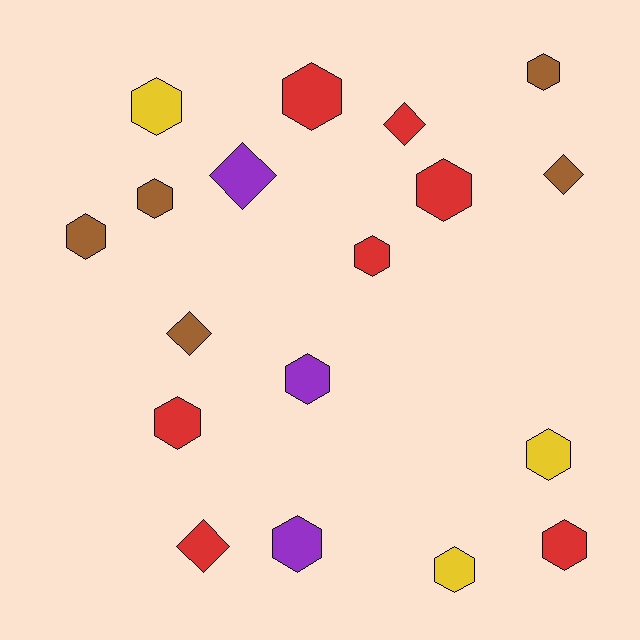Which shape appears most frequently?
Hexagon, with 13 objects.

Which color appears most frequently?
Red, with 7 objects.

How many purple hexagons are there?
There are 2 purple hexagons.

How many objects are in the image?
There are 18 objects.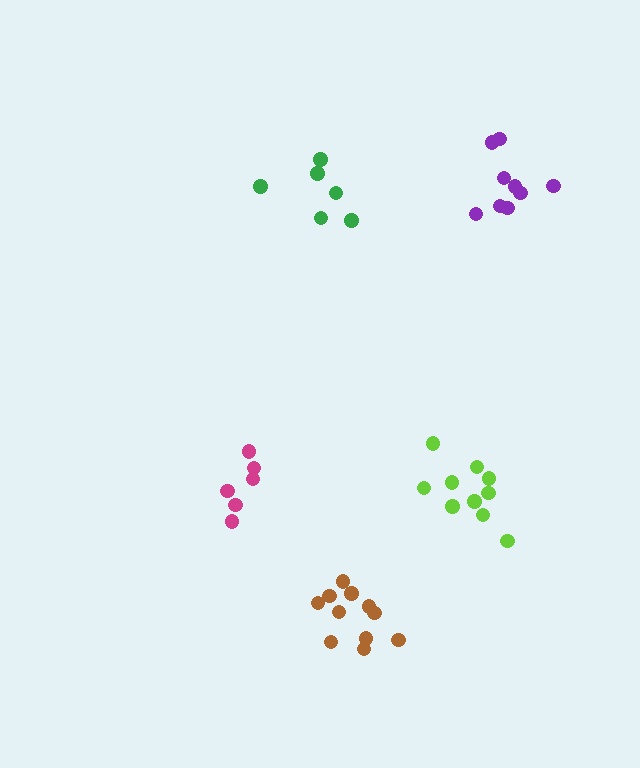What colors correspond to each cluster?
The clusters are colored: magenta, lime, brown, green, purple.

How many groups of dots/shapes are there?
There are 5 groups.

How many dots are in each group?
Group 1: 6 dots, Group 2: 10 dots, Group 3: 11 dots, Group 4: 6 dots, Group 5: 9 dots (42 total).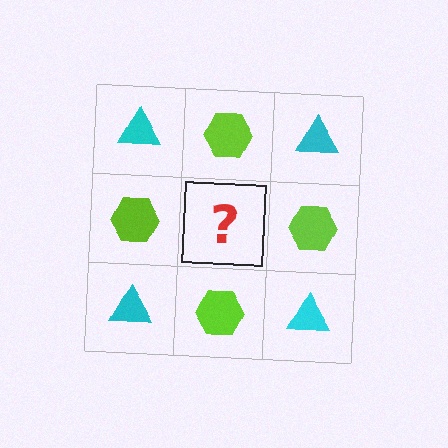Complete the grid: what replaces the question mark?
The question mark should be replaced with a cyan triangle.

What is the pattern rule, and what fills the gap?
The rule is that it alternates cyan triangle and lime hexagon in a checkerboard pattern. The gap should be filled with a cyan triangle.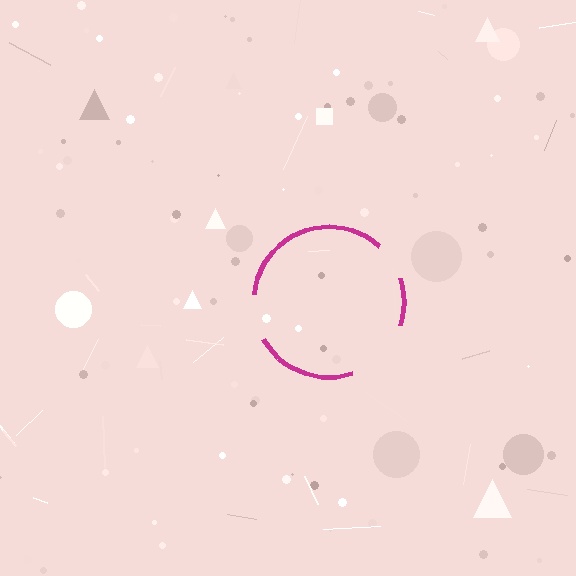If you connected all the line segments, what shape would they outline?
They would outline a circle.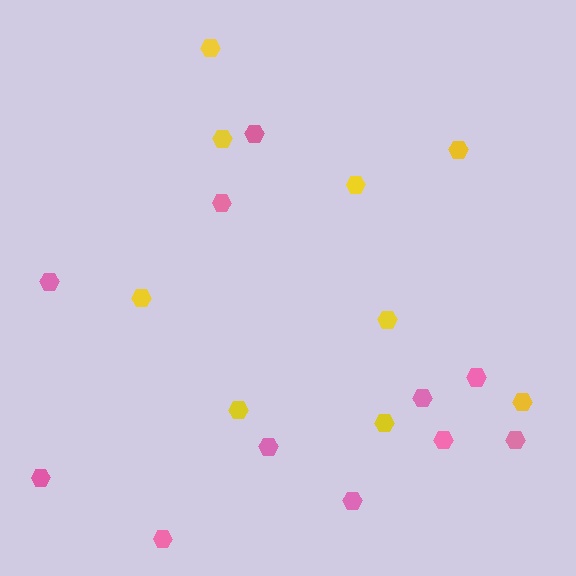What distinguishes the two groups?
There are 2 groups: one group of yellow hexagons (9) and one group of pink hexagons (11).